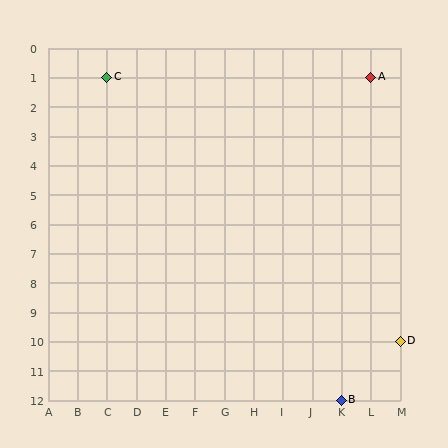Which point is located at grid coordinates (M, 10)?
Point D is at (M, 10).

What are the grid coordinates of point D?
Point D is at grid coordinates (M, 10).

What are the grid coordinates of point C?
Point C is at grid coordinates (C, 1).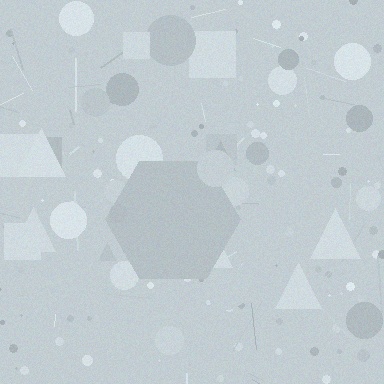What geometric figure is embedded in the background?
A hexagon is embedded in the background.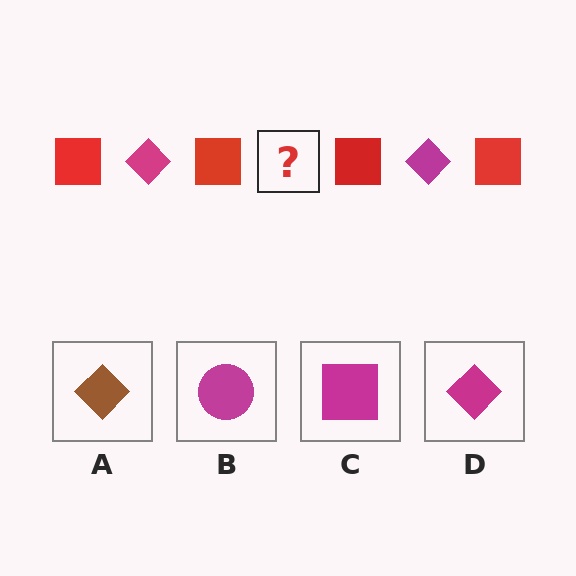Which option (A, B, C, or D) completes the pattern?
D.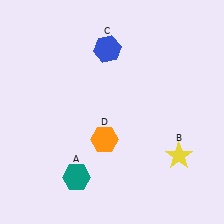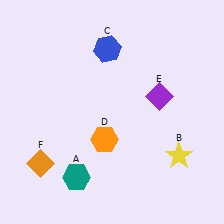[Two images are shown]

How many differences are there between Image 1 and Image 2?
There are 2 differences between the two images.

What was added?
A purple diamond (E), an orange diamond (F) were added in Image 2.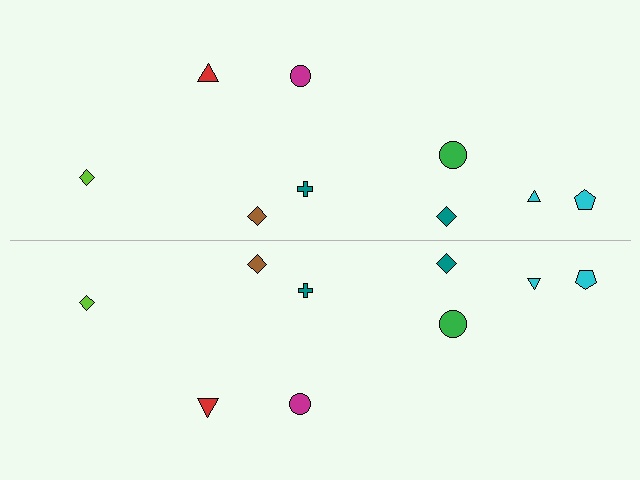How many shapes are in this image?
There are 18 shapes in this image.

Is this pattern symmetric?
Yes, this pattern has bilateral (reflection) symmetry.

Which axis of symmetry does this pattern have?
The pattern has a horizontal axis of symmetry running through the center of the image.